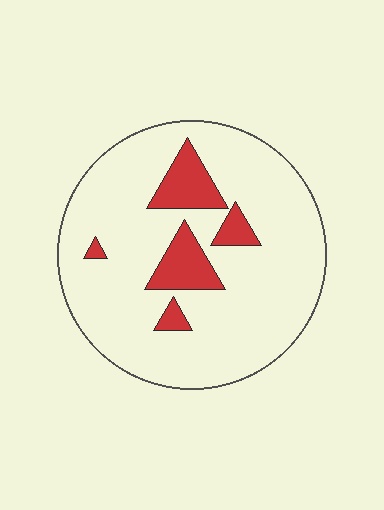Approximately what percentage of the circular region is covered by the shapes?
Approximately 15%.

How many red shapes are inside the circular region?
5.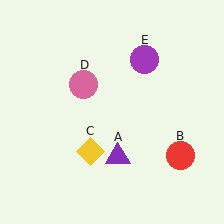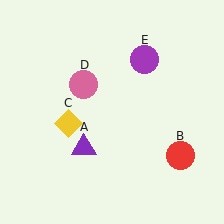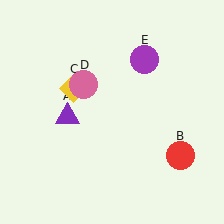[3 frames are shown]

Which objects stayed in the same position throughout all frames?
Red circle (object B) and pink circle (object D) and purple circle (object E) remained stationary.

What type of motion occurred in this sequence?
The purple triangle (object A), yellow diamond (object C) rotated clockwise around the center of the scene.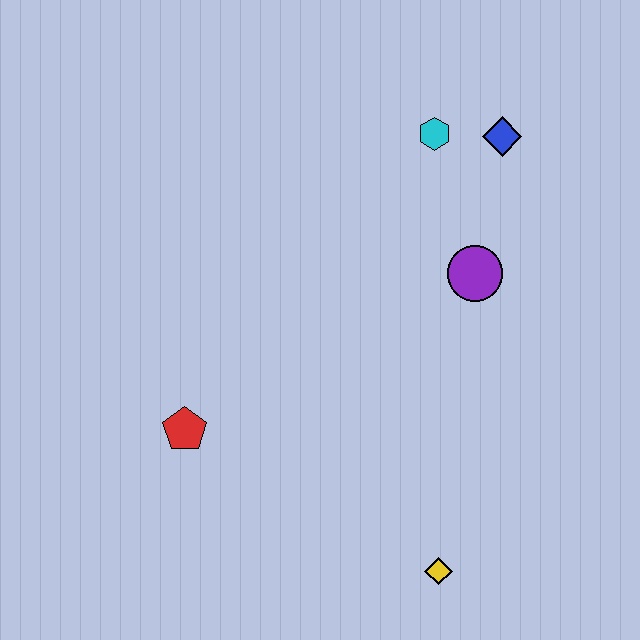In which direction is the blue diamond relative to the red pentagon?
The blue diamond is to the right of the red pentagon.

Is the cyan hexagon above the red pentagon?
Yes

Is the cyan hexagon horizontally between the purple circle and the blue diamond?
No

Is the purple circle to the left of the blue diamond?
Yes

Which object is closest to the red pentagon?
The yellow diamond is closest to the red pentagon.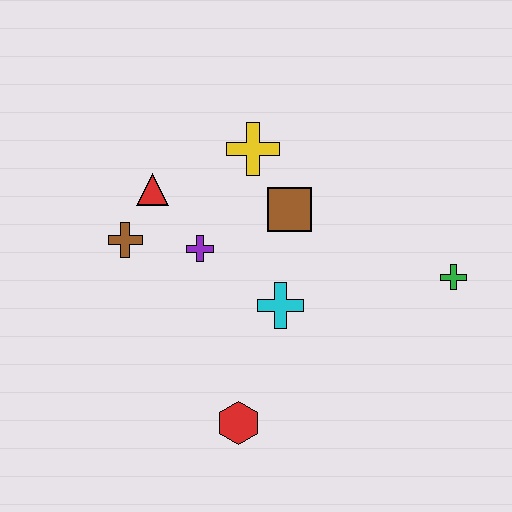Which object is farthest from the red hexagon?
The yellow cross is farthest from the red hexagon.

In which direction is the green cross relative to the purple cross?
The green cross is to the right of the purple cross.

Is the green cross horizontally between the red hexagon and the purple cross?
No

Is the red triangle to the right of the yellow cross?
No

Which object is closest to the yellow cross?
The brown square is closest to the yellow cross.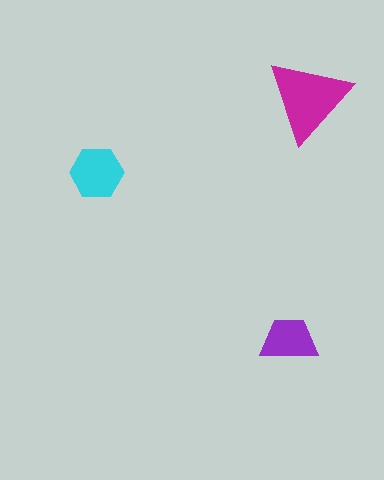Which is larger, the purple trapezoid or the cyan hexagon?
The cyan hexagon.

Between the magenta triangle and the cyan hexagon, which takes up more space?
The magenta triangle.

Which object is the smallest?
The purple trapezoid.